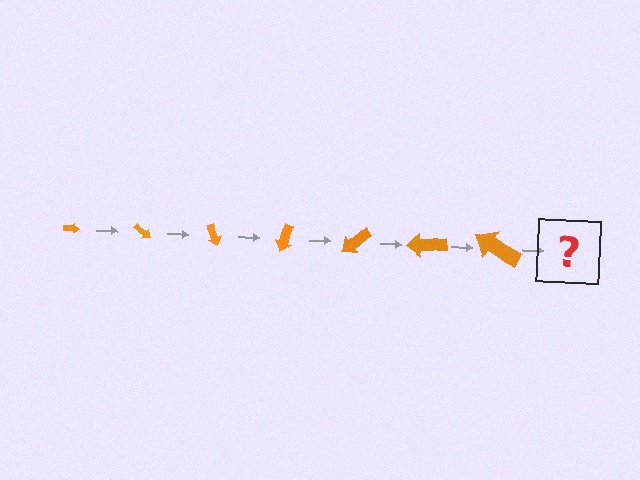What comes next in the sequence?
The next element should be an arrow, larger than the previous one and rotated 245 degrees from the start.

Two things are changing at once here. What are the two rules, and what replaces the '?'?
The two rules are that the arrow grows larger each step and it rotates 35 degrees each step. The '?' should be an arrow, larger than the previous one and rotated 245 degrees from the start.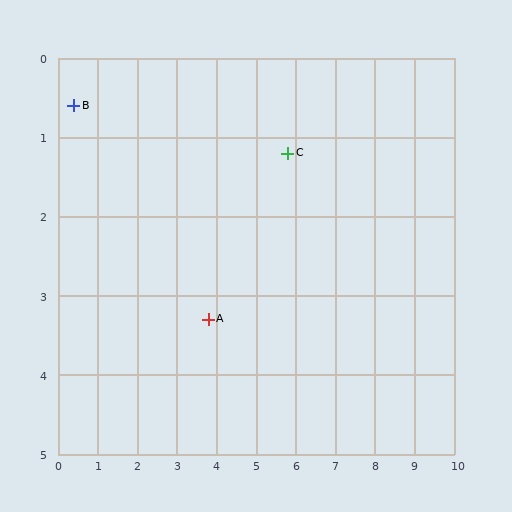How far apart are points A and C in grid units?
Points A and C are about 2.9 grid units apart.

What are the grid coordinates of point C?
Point C is at approximately (5.8, 1.2).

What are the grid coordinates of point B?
Point B is at approximately (0.4, 0.6).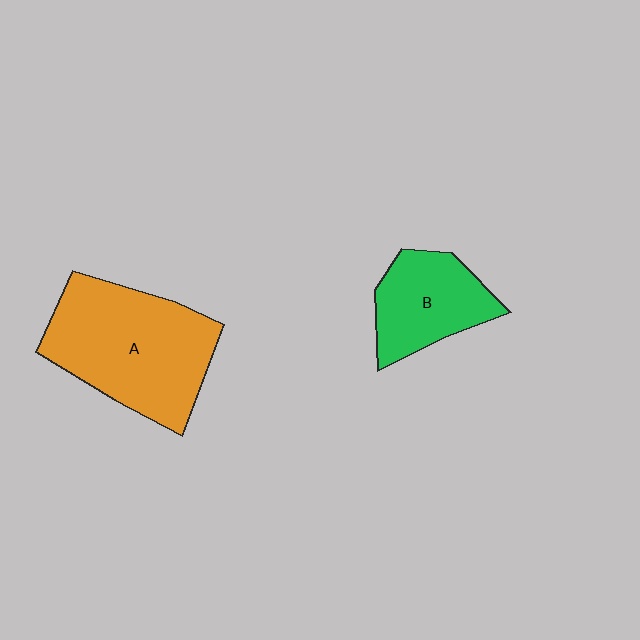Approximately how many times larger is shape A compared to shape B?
Approximately 1.8 times.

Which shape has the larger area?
Shape A (orange).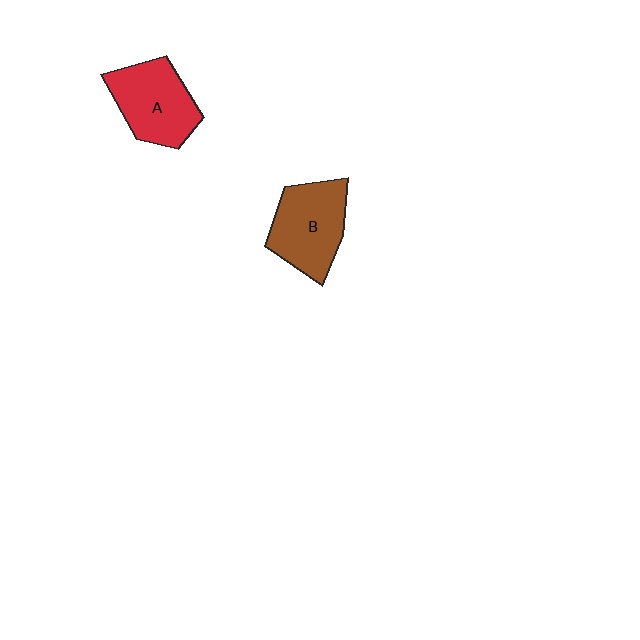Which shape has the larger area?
Shape B (brown).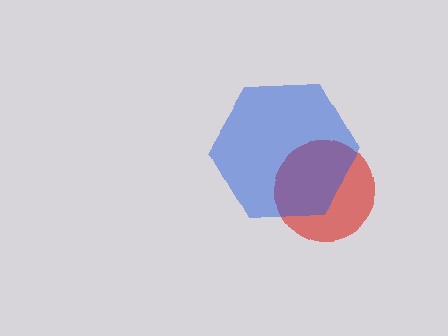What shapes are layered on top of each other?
The layered shapes are: a red circle, a blue hexagon.